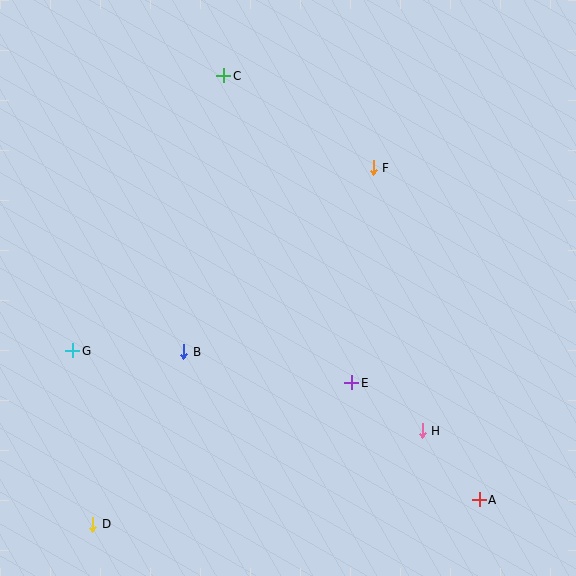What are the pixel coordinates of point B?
Point B is at (184, 352).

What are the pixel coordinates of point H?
Point H is at (422, 431).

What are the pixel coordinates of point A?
Point A is at (479, 500).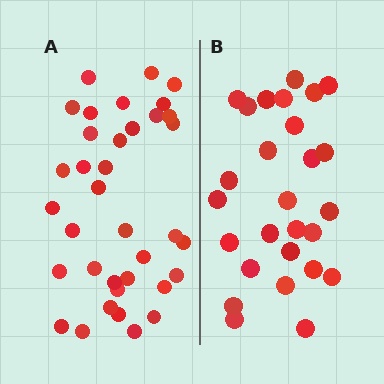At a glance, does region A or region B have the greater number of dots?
Region A (the left region) has more dots.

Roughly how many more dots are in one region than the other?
Region A has roughly 8 or so more dots than region B.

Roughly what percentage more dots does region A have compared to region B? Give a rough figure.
About 35% more.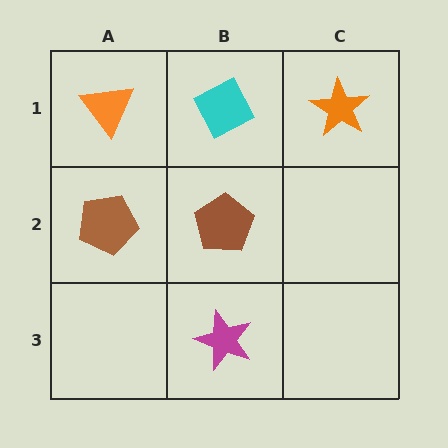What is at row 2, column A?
A brown pentagon.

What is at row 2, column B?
A brown pentagon.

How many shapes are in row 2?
2 shapes.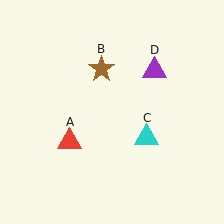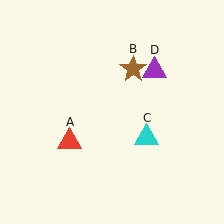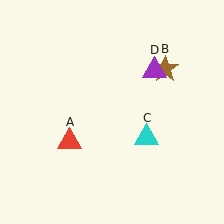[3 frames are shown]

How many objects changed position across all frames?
1 object changed position: brown star (object B).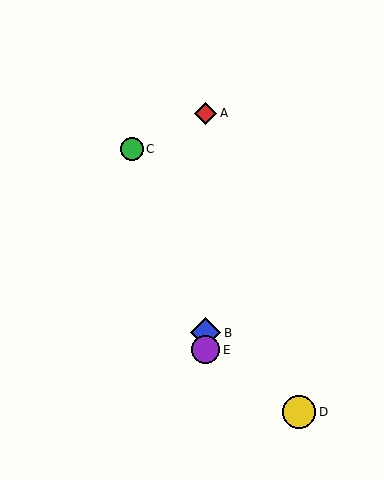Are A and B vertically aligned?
Yes, both are at x≈206.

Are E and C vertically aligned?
No, E is at x≈206 and C is at x≈132.